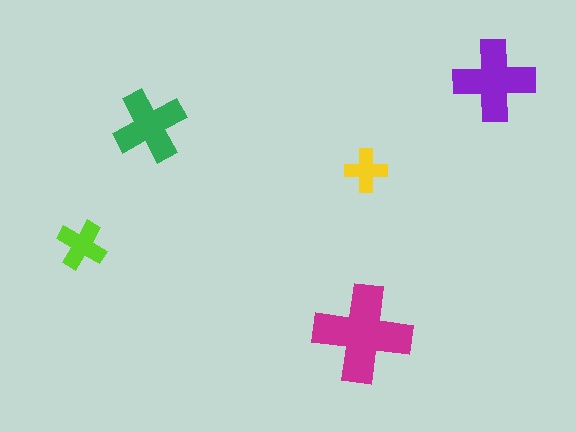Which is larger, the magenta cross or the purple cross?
The magenta one.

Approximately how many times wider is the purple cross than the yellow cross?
About 2 times wider.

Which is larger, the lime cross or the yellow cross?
The lime one.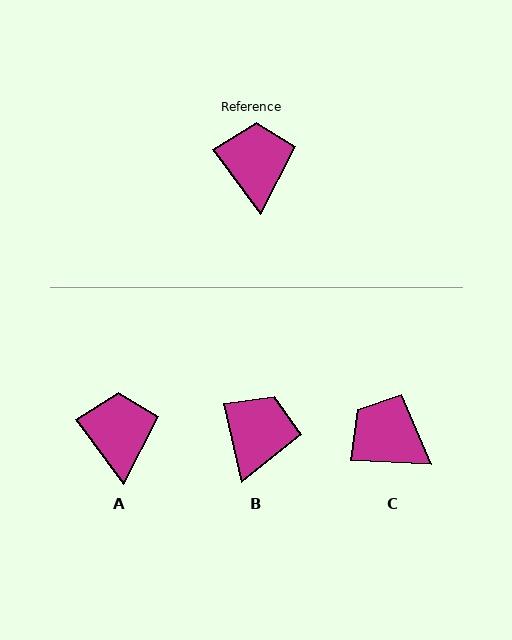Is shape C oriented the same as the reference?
No, it is off by about 50 degrees.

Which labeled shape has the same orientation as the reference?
A.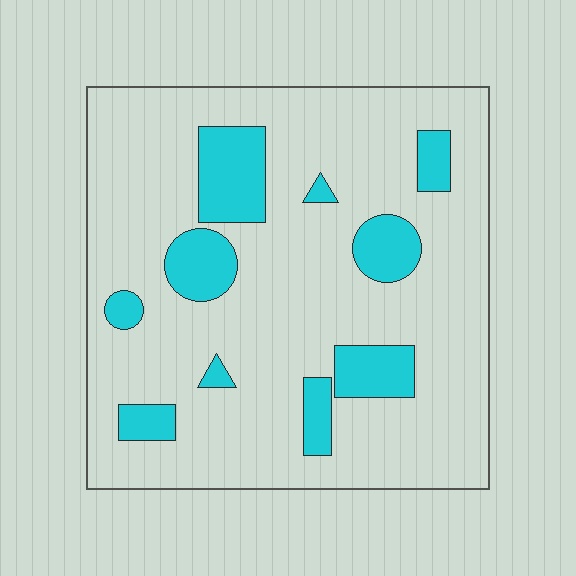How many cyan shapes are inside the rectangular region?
10.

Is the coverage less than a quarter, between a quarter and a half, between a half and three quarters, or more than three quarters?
Less than a quarter.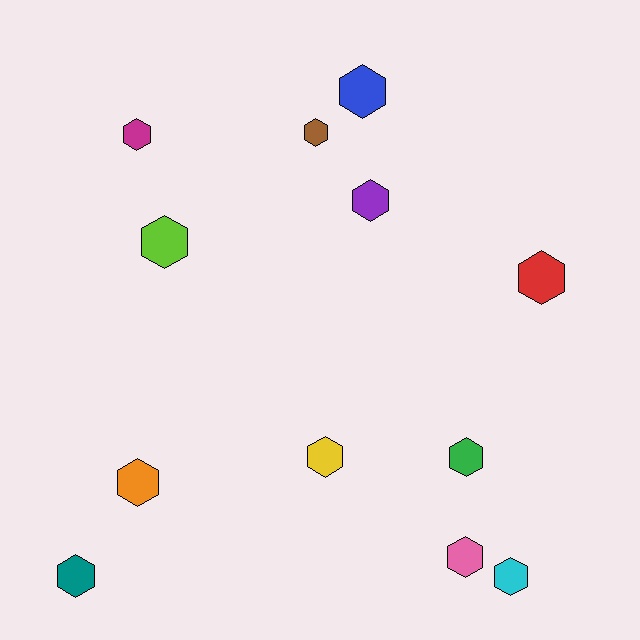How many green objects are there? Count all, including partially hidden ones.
There is 1 green object.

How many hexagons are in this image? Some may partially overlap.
There are 12 hexagons.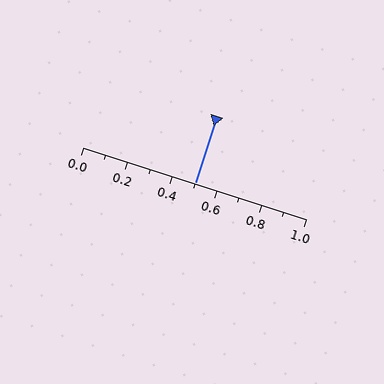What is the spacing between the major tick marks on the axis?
The major ticks are spaced 0.2 apart.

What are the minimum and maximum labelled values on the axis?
The axis runs from 0.0 to 1.0.